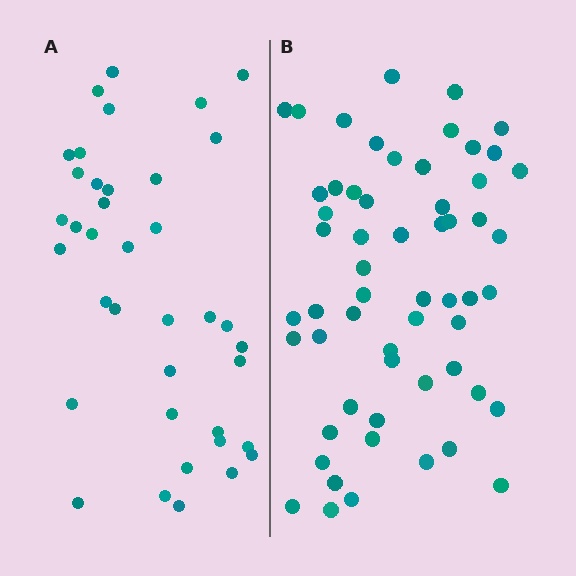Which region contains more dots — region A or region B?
Region B (the right region) has more dots.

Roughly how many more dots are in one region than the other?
Region B has approximately 20 more dots than region A.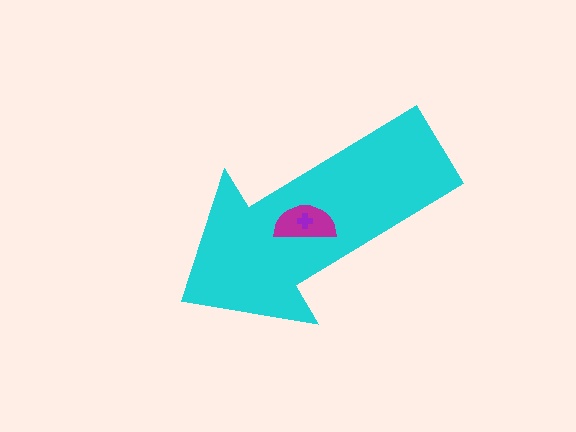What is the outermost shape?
The cyan arrow.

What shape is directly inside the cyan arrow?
The magenta semicircle.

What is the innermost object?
The purple cross.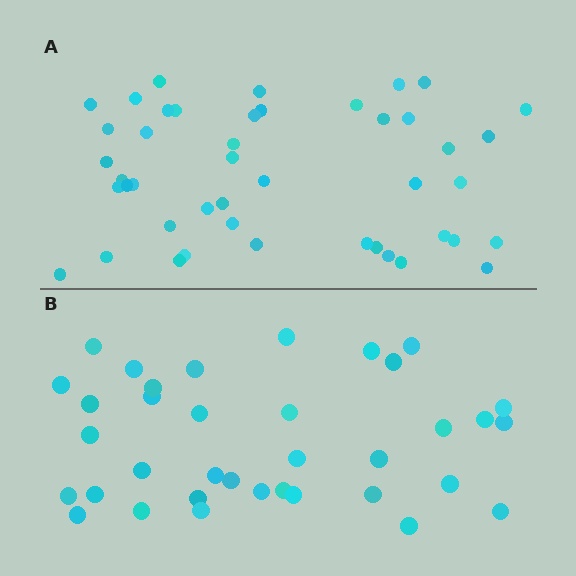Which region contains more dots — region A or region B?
Region A (the top region) has more dots.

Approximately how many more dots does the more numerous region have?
Region A has roughly 8 or so more dots than region B.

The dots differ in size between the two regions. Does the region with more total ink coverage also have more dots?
No. Region B has more total ink coverage because its dots are larger, but region A actually contains more individual dots. Total area can be misleading — the number of items is what matters here.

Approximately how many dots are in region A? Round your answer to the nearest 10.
About 40 dots. (The exact count is 45, which rounds to 40.)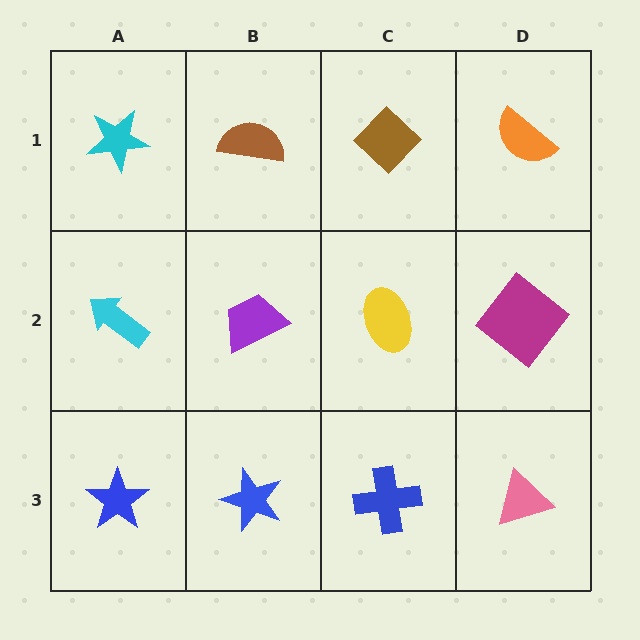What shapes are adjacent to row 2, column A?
A cyan star (row 1, column A), a blue star (row 3, column A), a purple trapezoid (row 2, column B).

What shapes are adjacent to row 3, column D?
A magenta diamond (row 2, column D), a blue cross (row 3, column C).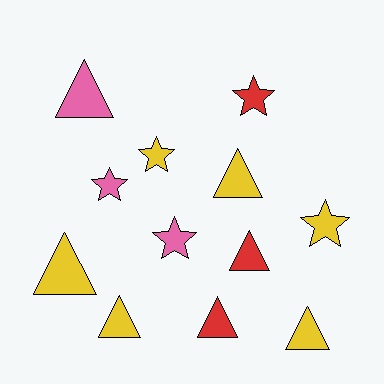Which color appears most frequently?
Yellow, with 6 objects.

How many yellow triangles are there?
There are 4 yellow triangles.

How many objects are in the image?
There are 12 objects.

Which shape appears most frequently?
Triangle, with 7 objects.